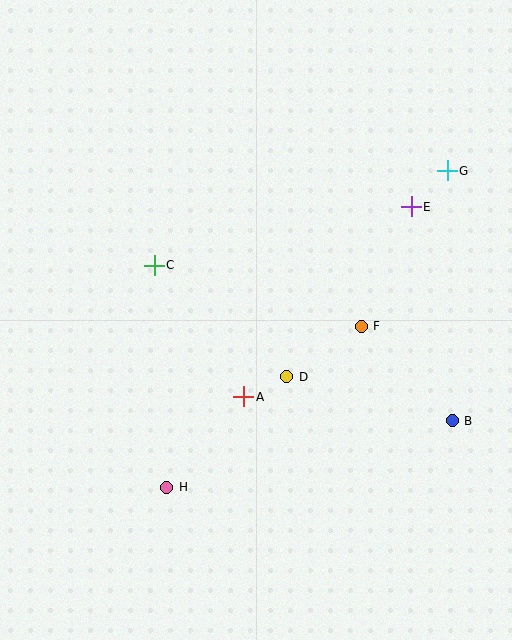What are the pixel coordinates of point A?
Point A is at (244, 397).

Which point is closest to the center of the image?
Point D at (287, 377) is closest to the center.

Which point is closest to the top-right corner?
Point G is closest to the top-right corner.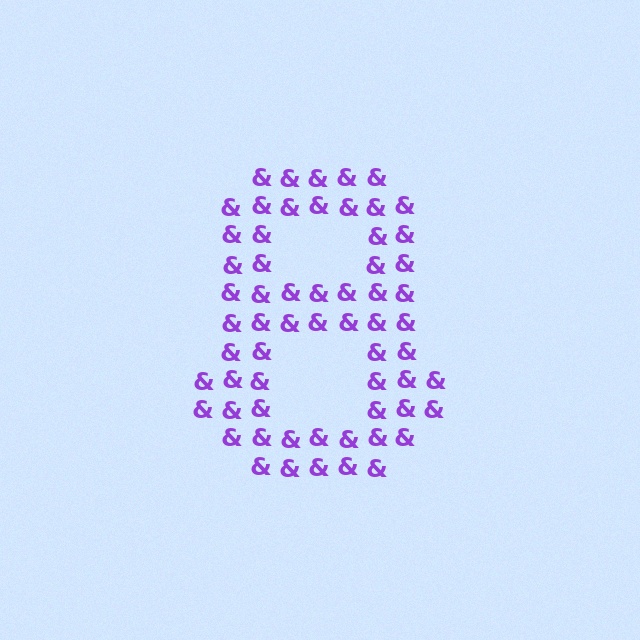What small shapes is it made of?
It is made of small ampersands.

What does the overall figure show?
The overall figure shows the digit 8.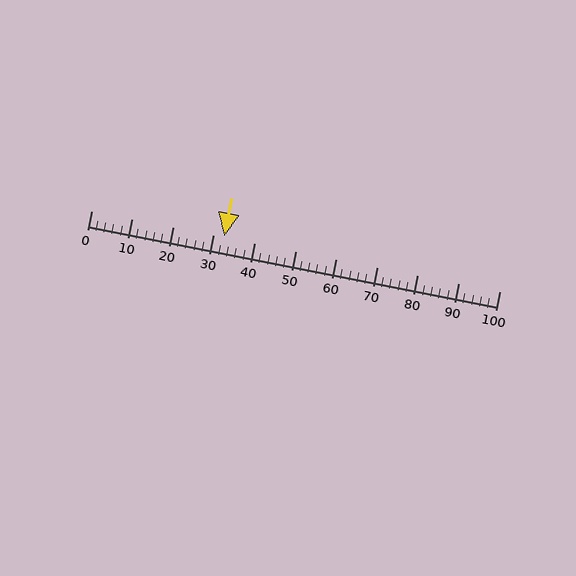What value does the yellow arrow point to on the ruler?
The yellow arrow points to approximately 33.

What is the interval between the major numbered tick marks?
The major tick marks are spaced 10 units apart.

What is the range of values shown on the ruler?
The ruler shows values from 0 to 100.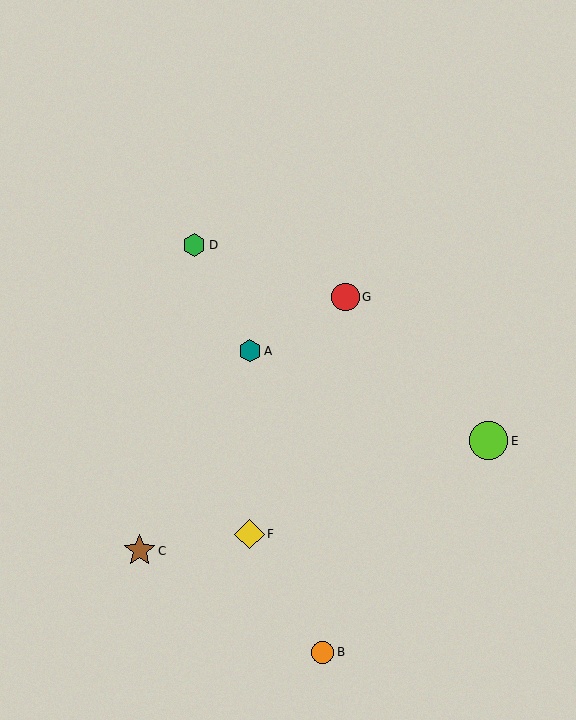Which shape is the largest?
The lime circle (labeled E) is the largest.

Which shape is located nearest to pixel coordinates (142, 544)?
The brown star (labeled C) at (140, 551) is nearest to that location.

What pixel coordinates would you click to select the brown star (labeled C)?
Click at (140, 551) to select the brown star C.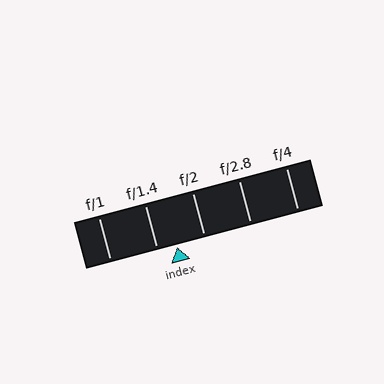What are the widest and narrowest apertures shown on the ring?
The widest aperture shown is f/1 and the narrowest is f/4.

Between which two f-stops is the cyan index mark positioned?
The index mark is between f/1.4 and f/2.